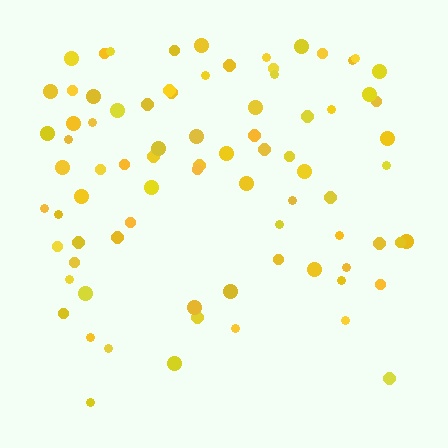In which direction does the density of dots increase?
From bottom to top, with the top side densest.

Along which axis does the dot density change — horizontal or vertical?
Vertical.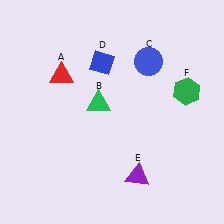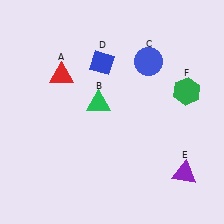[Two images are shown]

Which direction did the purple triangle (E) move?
The purple triangle (E) moved right.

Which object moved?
The purple triangle (E) moved right.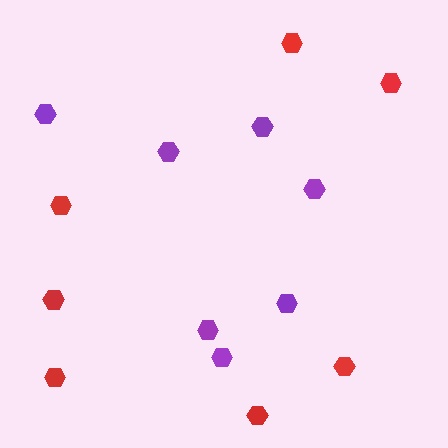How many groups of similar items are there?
There are 2 groups: one group of purple hexagons (7) and one group of red hexagons (7).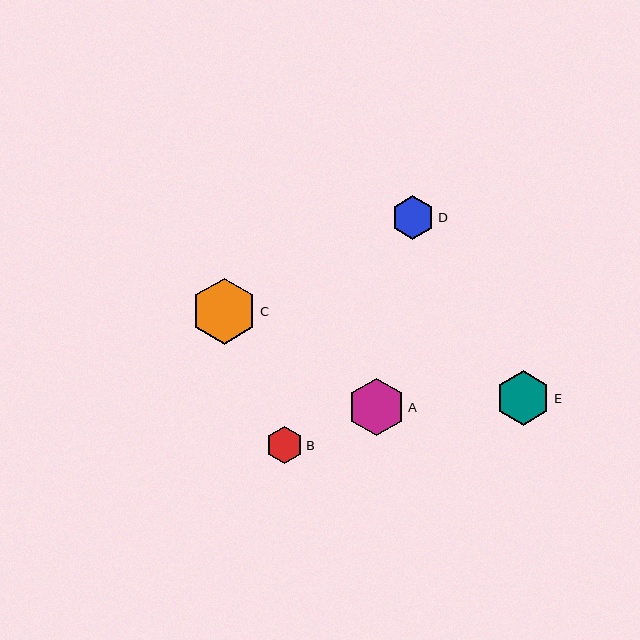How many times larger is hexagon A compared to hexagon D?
Hexagon A is approximately 1.3 times the size of hexagon D.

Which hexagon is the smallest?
Hexagon B is the smallest with a size of approximately 37 pixels.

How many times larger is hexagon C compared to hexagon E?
Hexagon C is approximately 1.2 times the size of hexagon E.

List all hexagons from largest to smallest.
From largest to smallest: C, A, E, D, B.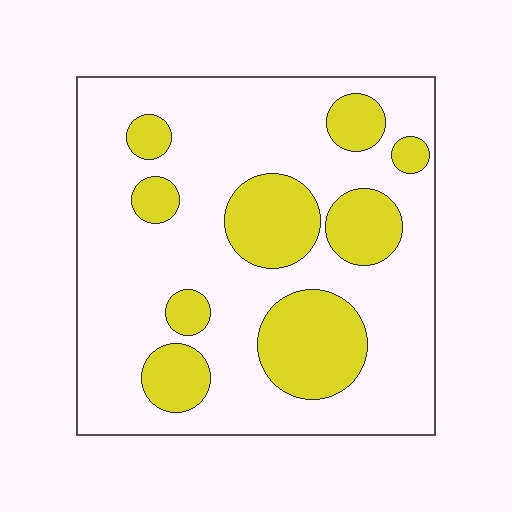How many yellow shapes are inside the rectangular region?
9.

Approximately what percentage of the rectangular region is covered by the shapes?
Approximately 25%.